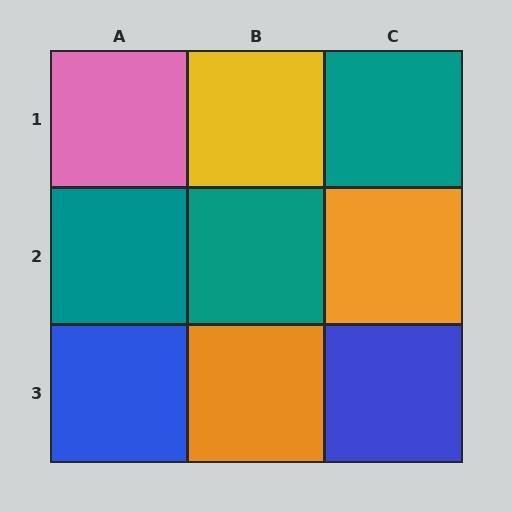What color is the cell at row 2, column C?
Orange.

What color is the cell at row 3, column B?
Orange.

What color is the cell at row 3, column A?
Blue.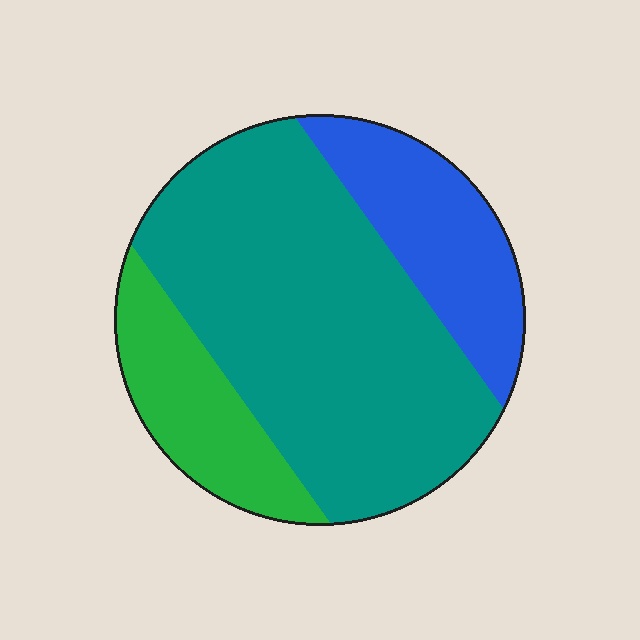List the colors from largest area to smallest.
From largest to smallest: teal, blue, green.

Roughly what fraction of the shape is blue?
Blue covers about 20% of the shape.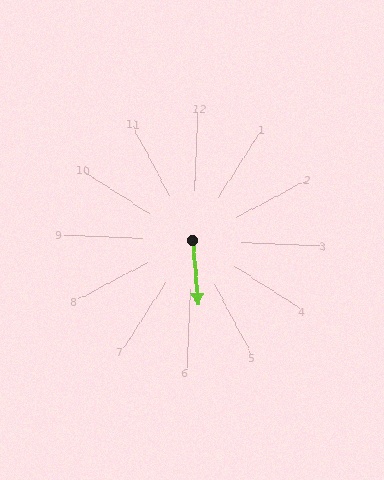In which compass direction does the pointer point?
South.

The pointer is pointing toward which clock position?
Roughly 6 o'clock.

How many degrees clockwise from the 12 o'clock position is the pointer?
Approximately 173 degrees.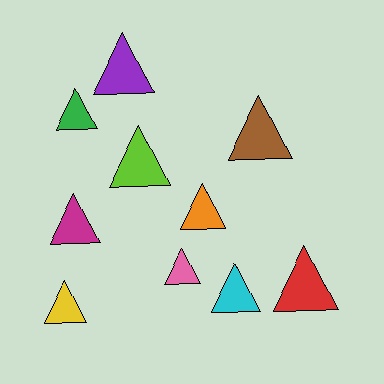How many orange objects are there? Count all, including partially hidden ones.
There is 1 orange object.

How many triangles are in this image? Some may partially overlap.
There are 10 triangles.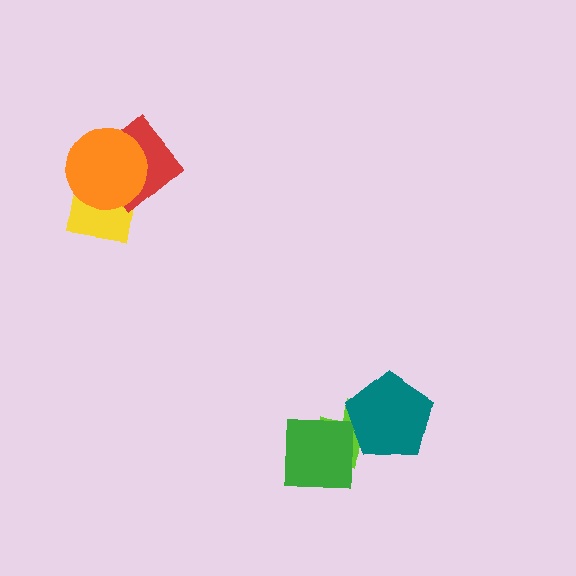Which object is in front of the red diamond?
The orange circle is in front of the red diamond.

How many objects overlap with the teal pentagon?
1 object overlaps with the teal pentagon.